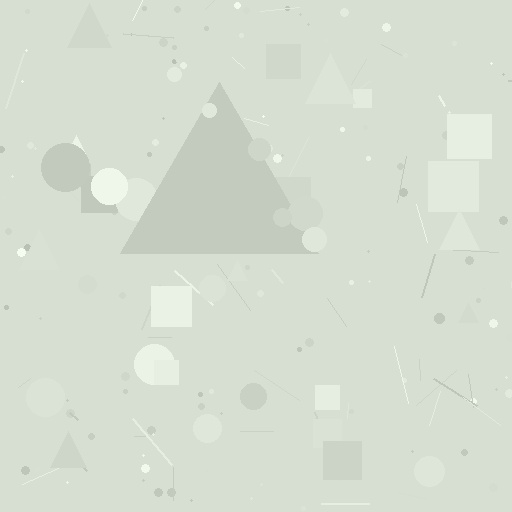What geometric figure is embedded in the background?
A triangle is embedded in the background.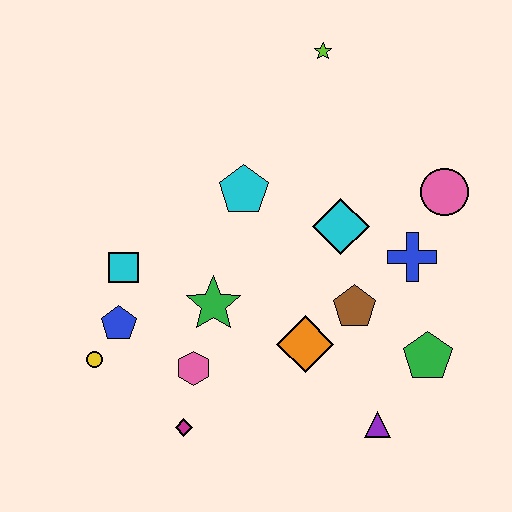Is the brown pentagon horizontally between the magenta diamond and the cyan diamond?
No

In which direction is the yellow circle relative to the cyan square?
The yellow circle is below the cyan square.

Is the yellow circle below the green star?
Yes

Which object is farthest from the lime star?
The magenta diamond is farthest from the lime star.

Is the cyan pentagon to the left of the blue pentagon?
No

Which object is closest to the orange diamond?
The brown pentagon is closest to the orange diamond.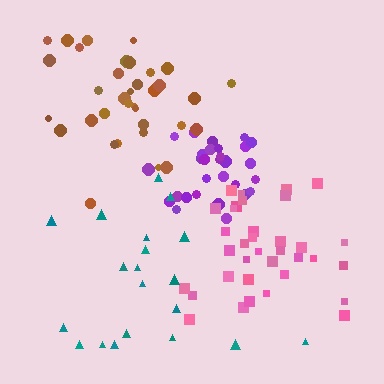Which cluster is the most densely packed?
Purple.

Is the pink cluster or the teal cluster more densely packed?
Pink.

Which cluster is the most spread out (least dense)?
Teal.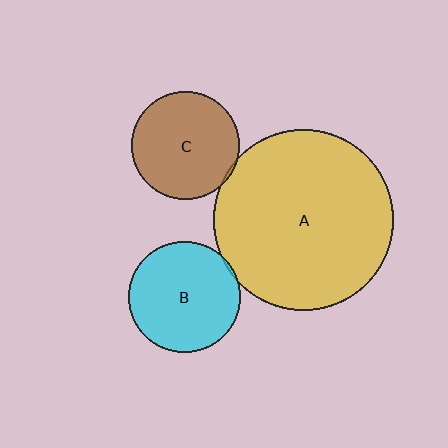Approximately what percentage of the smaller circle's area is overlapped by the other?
Approximately 5%.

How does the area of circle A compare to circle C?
Approximately 2.8 times.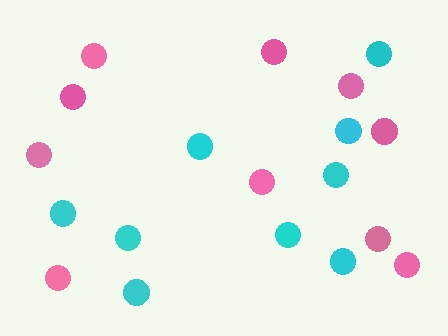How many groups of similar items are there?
There are 2 groups: one group of pink circles (10) and one group of cyan circles (9).